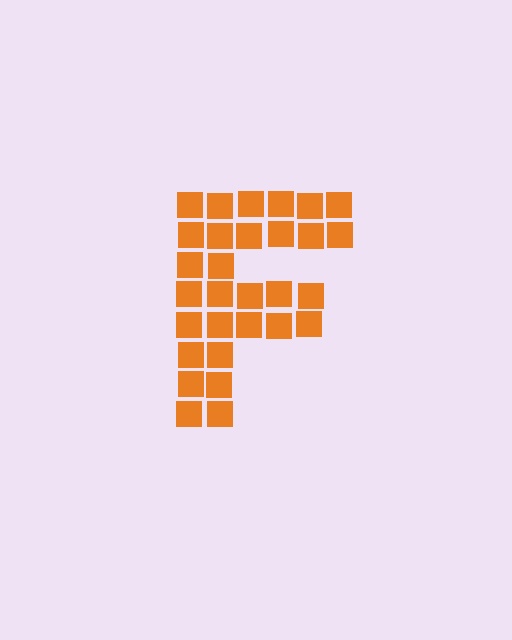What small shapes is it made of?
It is made of small squares.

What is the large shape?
The large shape is the letter F.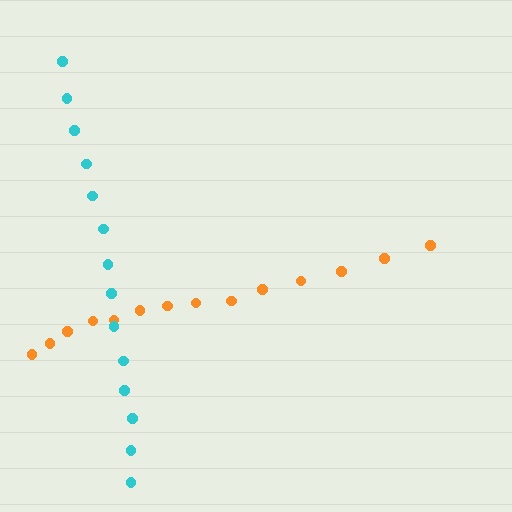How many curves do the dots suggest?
There are 2 distinct paths.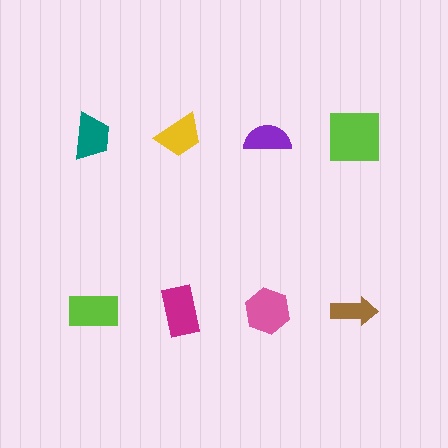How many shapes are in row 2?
4 shapes.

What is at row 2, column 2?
A magenta rectangle.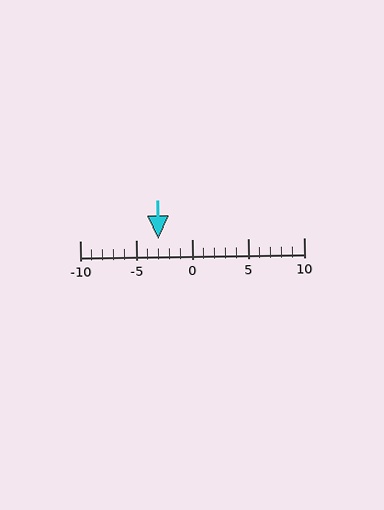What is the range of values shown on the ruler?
The ruler shows values from -10 to 10.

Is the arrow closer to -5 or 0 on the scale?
The arrow is closer to -5.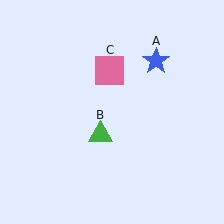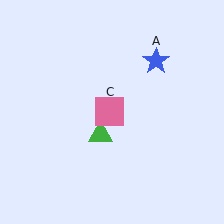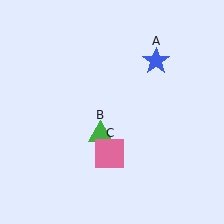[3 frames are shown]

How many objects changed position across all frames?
1 object changed position: pink square (object C).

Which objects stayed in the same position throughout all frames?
Blue star (object A) and green triangle (object B) remained stationary.